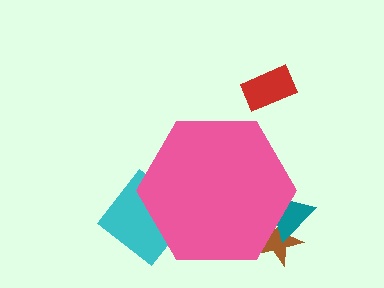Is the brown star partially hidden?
Yes, the brown star is partially hidden behind the pink hexagon.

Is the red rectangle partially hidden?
No, the red rectangle is fully visible.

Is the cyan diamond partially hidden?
Yes, the cyan diamond is partially hidden behind the pink hexagon.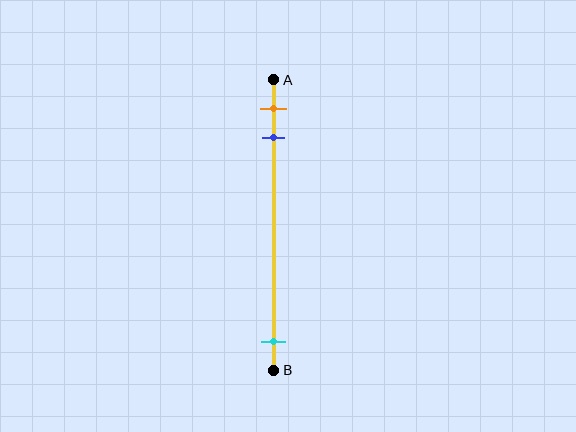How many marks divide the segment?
There are 3 marks dividing the segment.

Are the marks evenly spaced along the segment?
No, the marks are not evenly spaced.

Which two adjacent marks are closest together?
The orange and blue marks are the closest adjacent pair.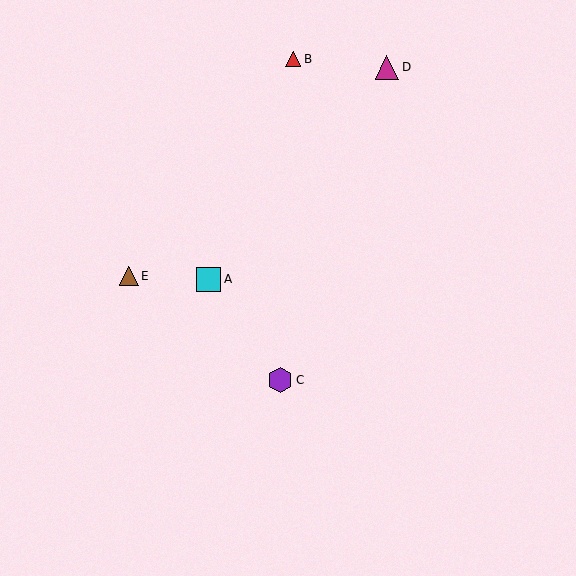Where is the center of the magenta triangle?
The center of the magenta triangle is at (387, 67).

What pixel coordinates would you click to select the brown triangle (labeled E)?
Click at (129, 276) to select the brown triangle E.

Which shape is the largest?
The purple hexagon (labeled C) is the largest.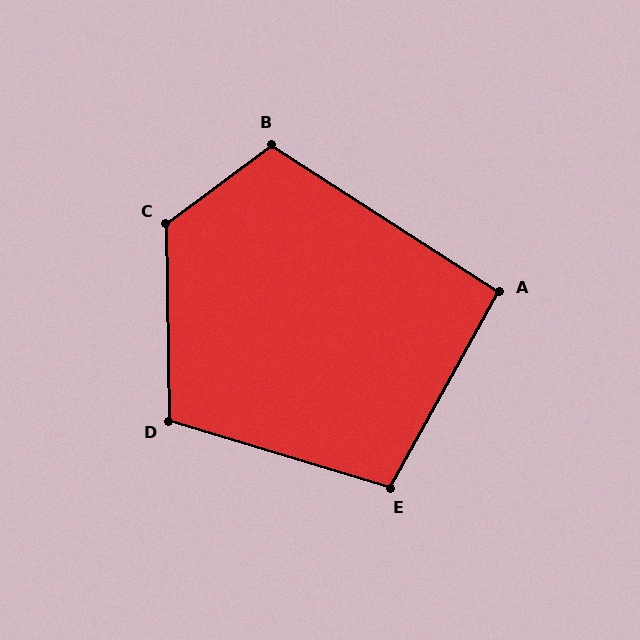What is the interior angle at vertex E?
Approximately 102 degrees (obtuse).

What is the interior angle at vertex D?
Approximately 108 degrees (obtuse).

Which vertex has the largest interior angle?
C, at approximately 126 degrees.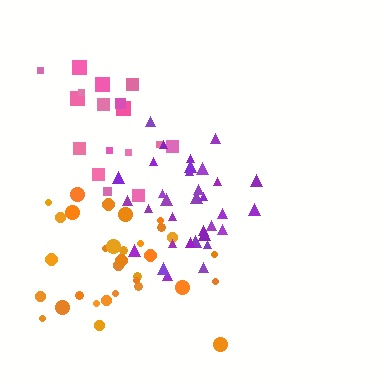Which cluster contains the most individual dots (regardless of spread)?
Purple (33).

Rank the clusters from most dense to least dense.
purple, orange, pink.